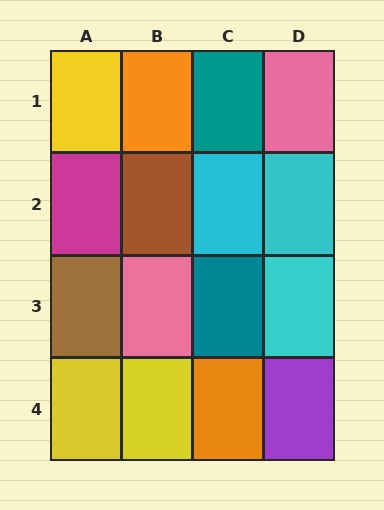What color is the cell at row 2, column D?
Cyan.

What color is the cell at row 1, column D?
Pink.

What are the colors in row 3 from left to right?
Brown, pink, teal, cyan.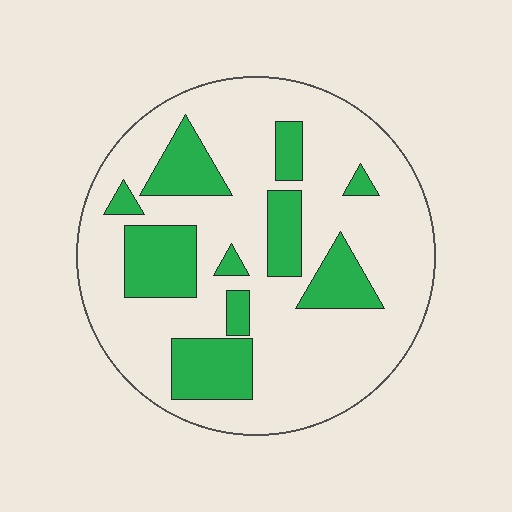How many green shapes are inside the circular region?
10.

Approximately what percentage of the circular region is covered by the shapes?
Approximately 25%.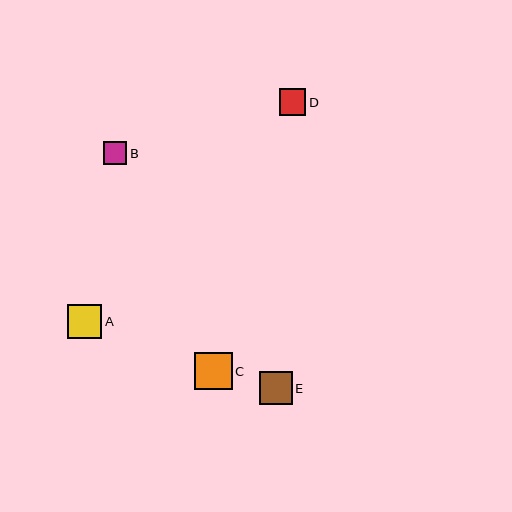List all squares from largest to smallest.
From largest to smallest: C, A, E, D, B.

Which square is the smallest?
Square B is the smallest with a size of approximately 23 pixels.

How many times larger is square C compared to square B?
Square C is approximately 1.6 times the size of square B.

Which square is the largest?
Square C is the largest with a size of approximately 37 pixels.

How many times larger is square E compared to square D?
Square E is approximately 1.2 times the size of square D.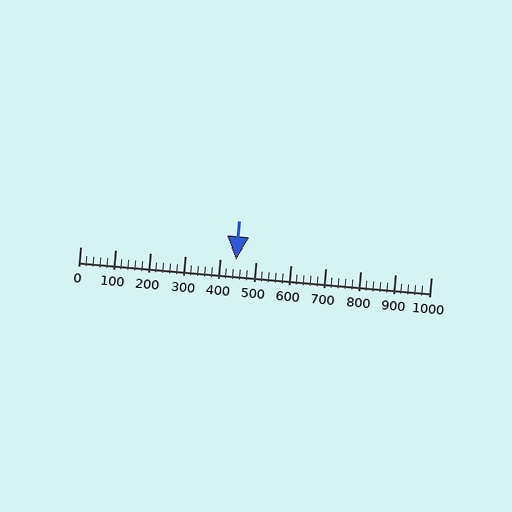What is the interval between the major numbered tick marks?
The major tick marks are spaced 100 units apart.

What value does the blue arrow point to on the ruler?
The blue arrow points to approximately 445.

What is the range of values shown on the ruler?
The ruler shows values from 0 to 1000.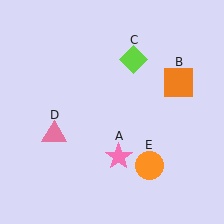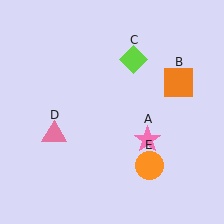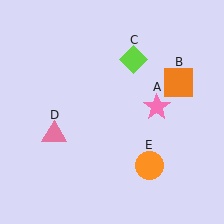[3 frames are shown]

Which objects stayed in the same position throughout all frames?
Orange square (object B) and lime diamond (object C) and pink triangle (object D) and orange circle (object E) remained stationary.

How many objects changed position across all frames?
1 object changed position: pink star (object A).